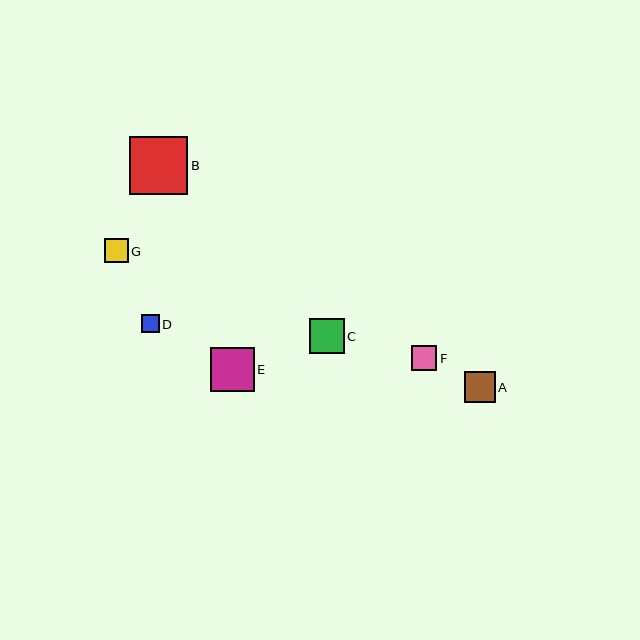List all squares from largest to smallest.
From largest to smallest: B, E, C, A, F, G, D.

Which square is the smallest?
Square D is the smallest with a size of approximately 18 pixels.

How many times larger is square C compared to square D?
Square C is approximately 1.9 times the size of square D.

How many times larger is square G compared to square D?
Square G is approximately 1.4 times the size of square D.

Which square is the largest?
Square B is the largest with a size of approximately 59 pixels.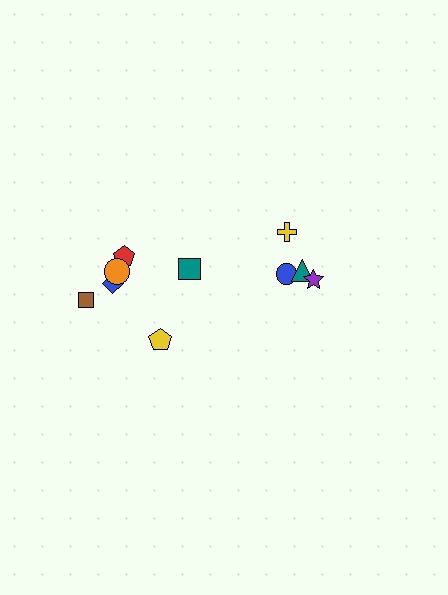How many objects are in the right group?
There are 4 objects.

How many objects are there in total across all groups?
There are 10 objects.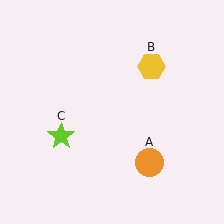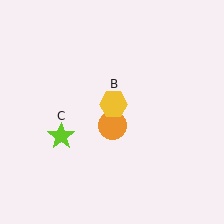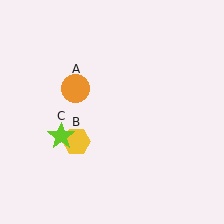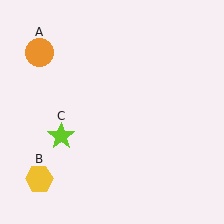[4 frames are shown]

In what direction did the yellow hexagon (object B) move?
The yellow hexagon (object B) moved down and to the left.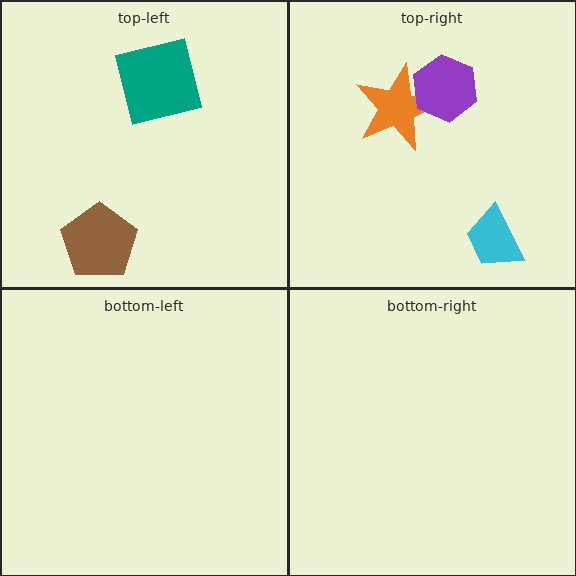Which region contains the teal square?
The top-left region.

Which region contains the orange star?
The top-right region.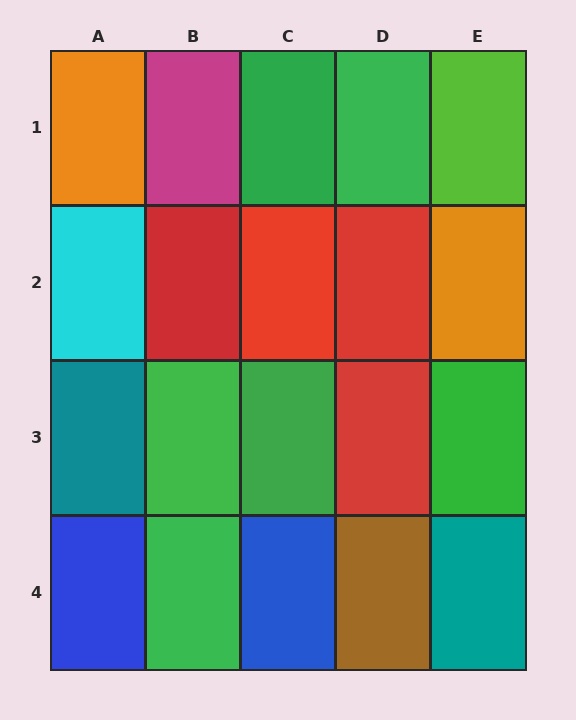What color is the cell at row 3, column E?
Green.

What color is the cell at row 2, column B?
Red.